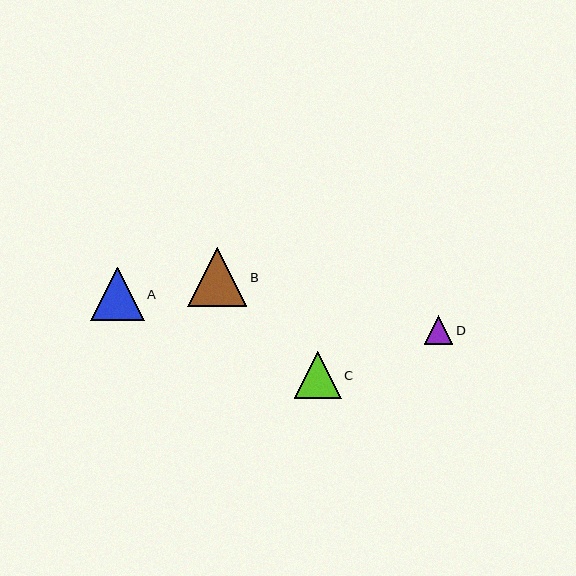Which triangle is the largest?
Triangle B is the largest with a size of approximately 59 pixels.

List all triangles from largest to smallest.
From largest to smallest: B, A, C, D.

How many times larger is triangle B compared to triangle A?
Triangle B is approximately 1.1 times the size of triangle A.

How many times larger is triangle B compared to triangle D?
Triangle B is approximately 2.1 times the size of triangle D.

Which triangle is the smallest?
Triangle D is the smallest with a size of approximately 28 pixels.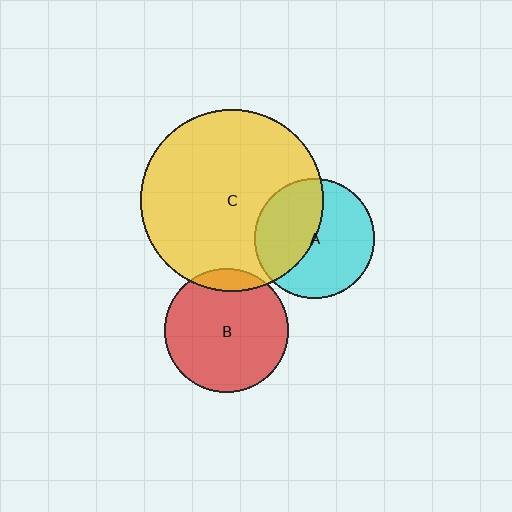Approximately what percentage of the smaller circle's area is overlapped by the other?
Approximately 10%.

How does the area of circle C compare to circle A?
Approximately 2.3 times.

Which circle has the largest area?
Circle C (yellow).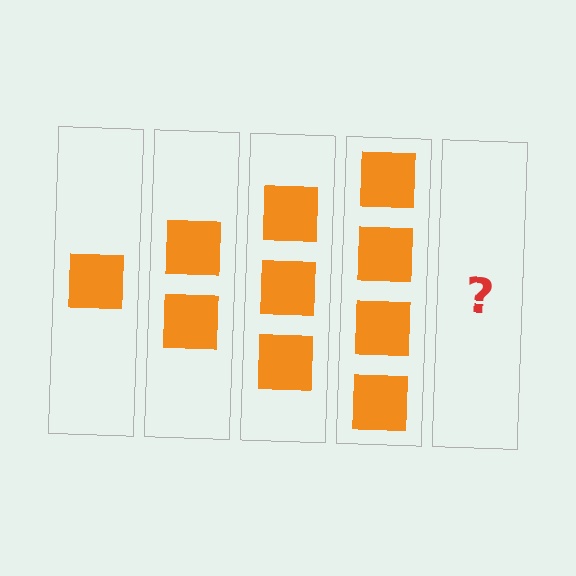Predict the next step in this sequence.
The next step is 5 squares.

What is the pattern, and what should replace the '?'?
The pattern is that each step adds one more square. The '?' should be 5 squares.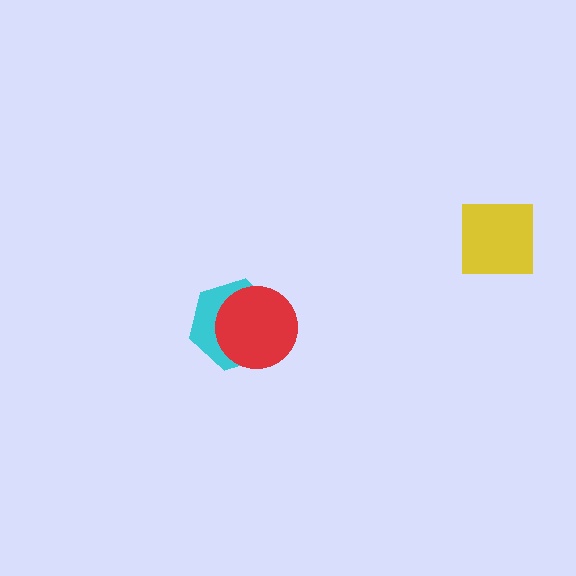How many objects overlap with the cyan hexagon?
1 object overlaps with the cyan hexagon.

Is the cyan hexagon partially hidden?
Yes, it is partially covered by another shape.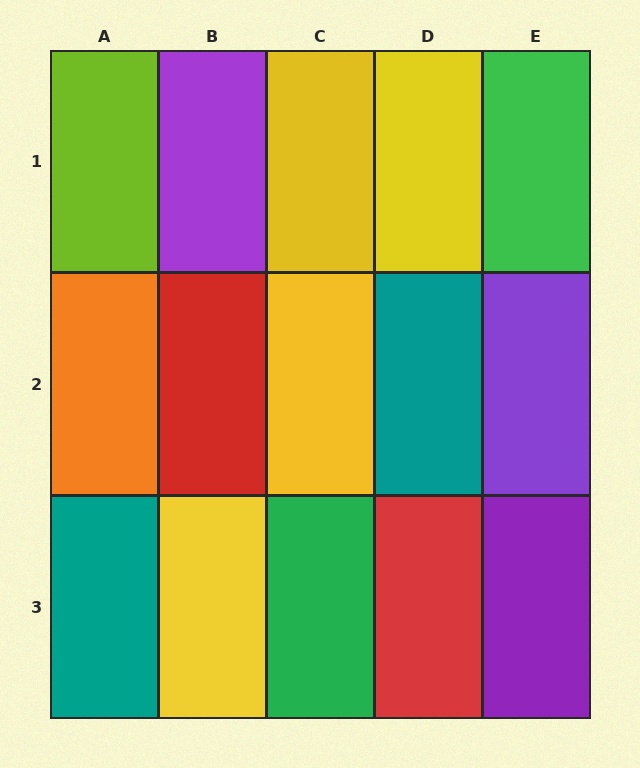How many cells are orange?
1 cell is orange.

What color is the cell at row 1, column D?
Yellow.